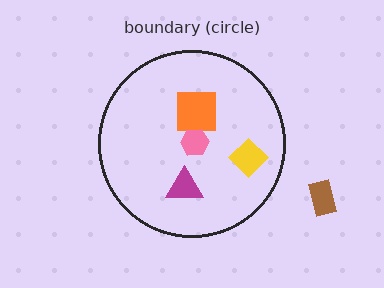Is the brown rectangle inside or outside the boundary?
Outside.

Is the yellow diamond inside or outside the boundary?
Inside.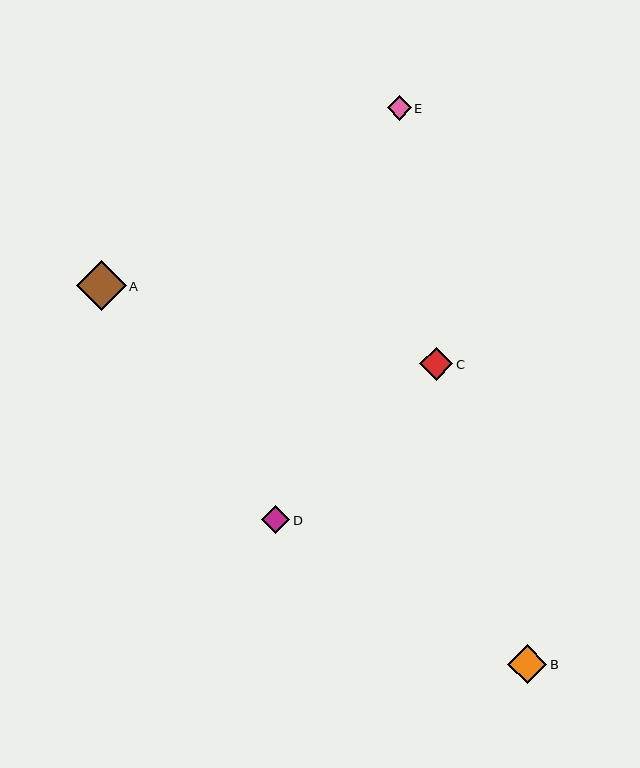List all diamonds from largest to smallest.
From largest to smallest: A, B, C, D, E.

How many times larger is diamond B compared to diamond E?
Diamond B is approximately 1.6 times the size of diamond E.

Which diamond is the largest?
Diamond A is the largest with a size of approximately 50 pixels.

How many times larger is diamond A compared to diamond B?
Diamond A is approximately 1.3 times the size of diamond B.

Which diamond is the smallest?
Diamond E is the smallest with a size of approximately 24 pixels.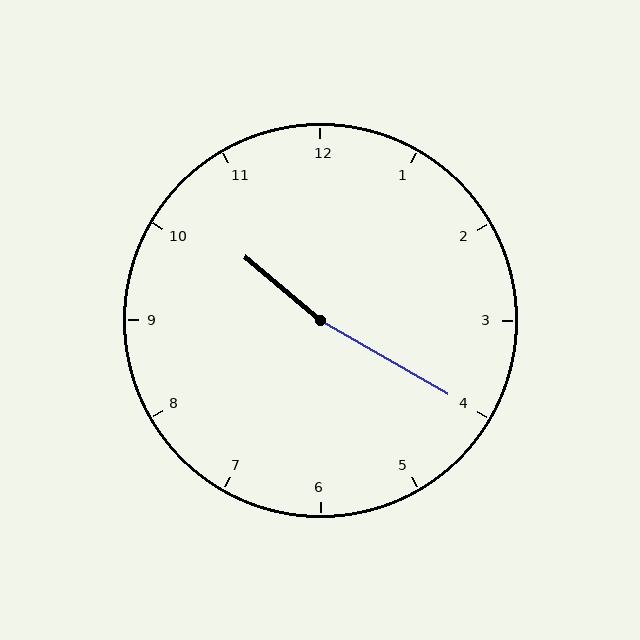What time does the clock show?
10:20.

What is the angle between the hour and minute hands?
Approximately 170 degrees.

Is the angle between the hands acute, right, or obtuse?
It is obtuse.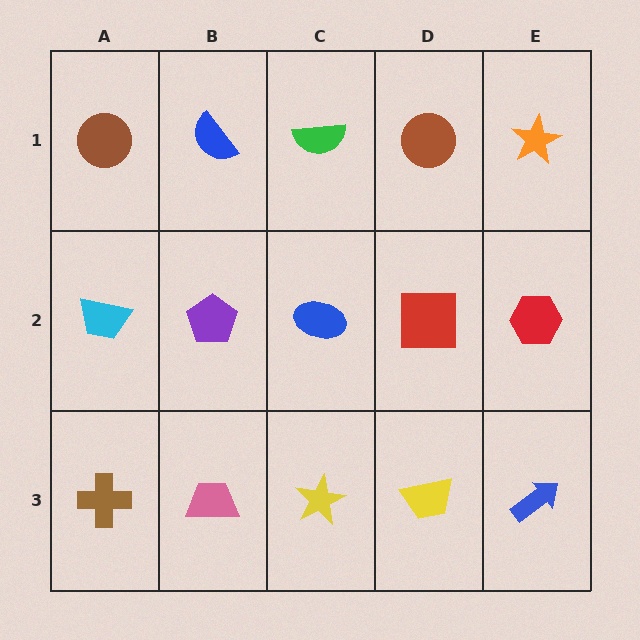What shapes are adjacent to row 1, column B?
A purple pentagon (row 2, column B), a brown circle (row 1, column A), a green semicircle (row 1, column C).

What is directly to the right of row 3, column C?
A yellow trapezoid.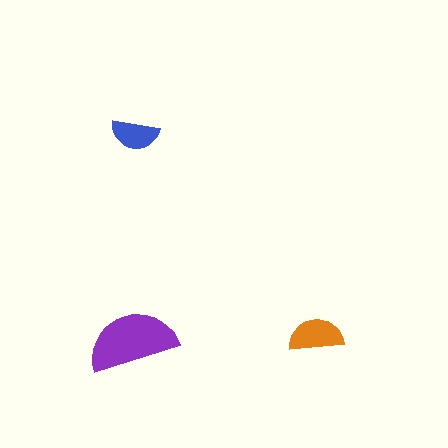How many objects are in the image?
There are 3 objects in the image.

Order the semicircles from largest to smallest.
the purple one, the orange one, the blue one.